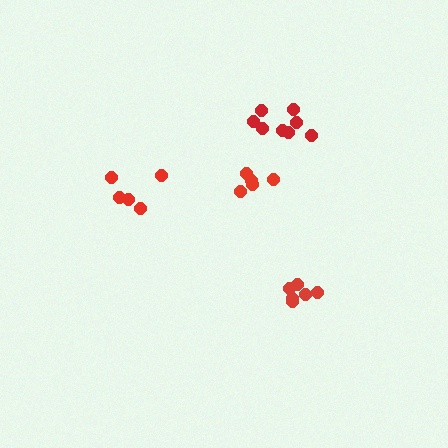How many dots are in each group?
Group 1: 5 dots, Group 2: 8 dots, Group 3: 6 dots, Group 4: 5 dots (24 total).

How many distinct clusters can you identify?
There are 4 distinct clusters.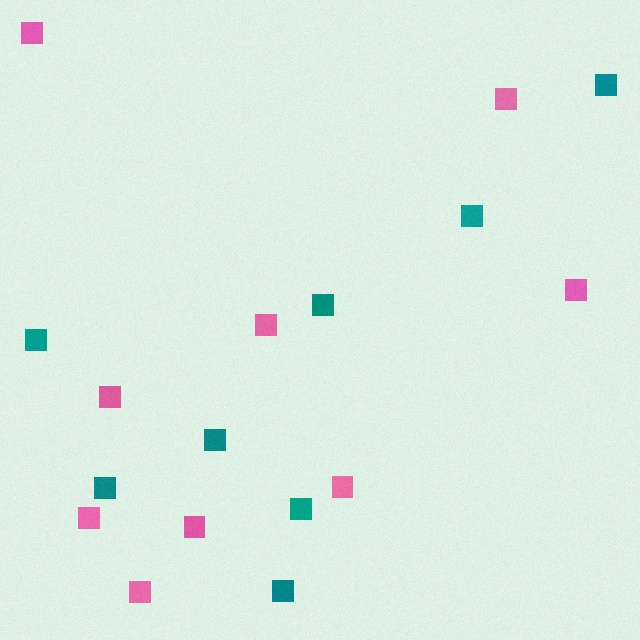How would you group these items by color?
There are 2 groups: one group of pink squares (9) and one group of teal squares (8).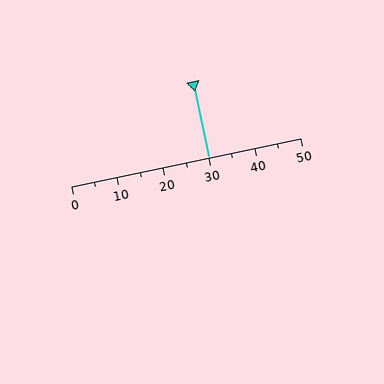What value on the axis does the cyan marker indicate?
The marker indicates approximately 30.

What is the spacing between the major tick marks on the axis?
The major ticks are spaced 10 apart.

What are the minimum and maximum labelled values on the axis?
The axis runs from 0 to 50.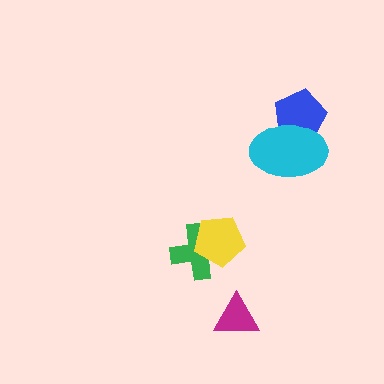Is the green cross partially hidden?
Yes, it is partially covered by another shape.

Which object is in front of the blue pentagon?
The cyan ellipse is in front of the blue pentagon.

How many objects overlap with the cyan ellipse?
1 object overlaps with the cyan ellipse.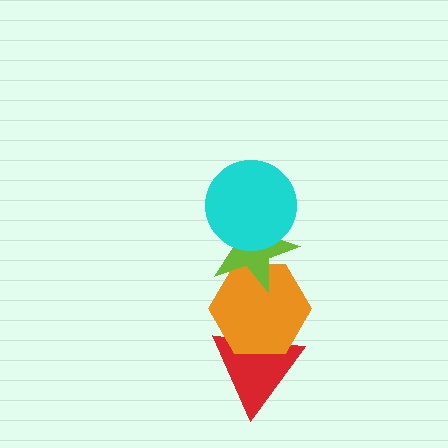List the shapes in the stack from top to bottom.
From top to bottom: the cyan circle, the lime star, the orange hexagon, the red triangle.